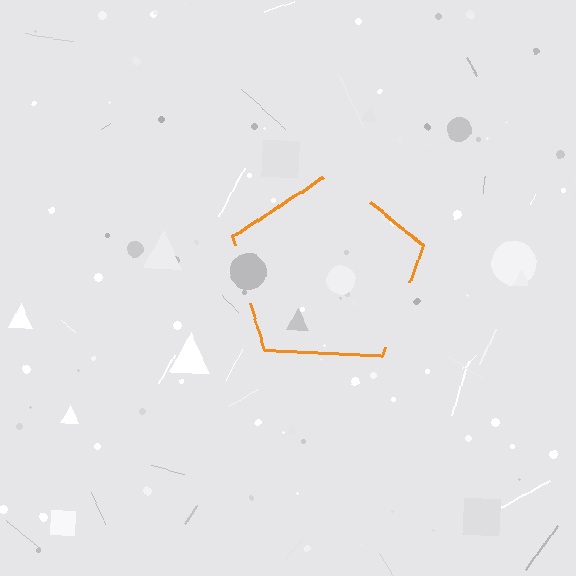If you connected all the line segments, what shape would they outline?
They would outline a pentagon.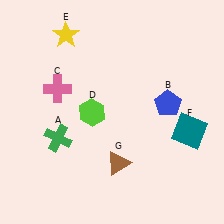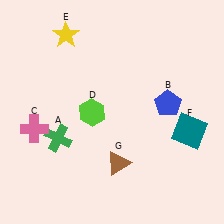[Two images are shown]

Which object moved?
The pink cross (C) moved down.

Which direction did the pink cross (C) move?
The pink cross (C) moved down.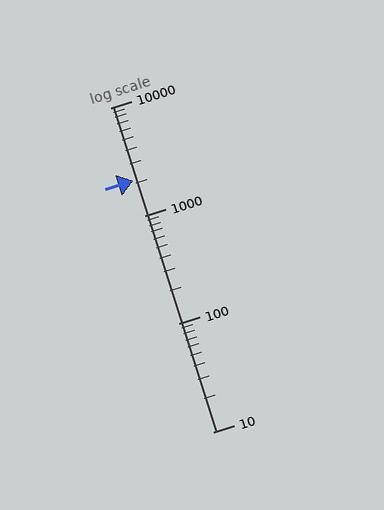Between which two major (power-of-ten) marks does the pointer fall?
The pointer is between 1000 and 10000.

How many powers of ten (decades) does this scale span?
The scale spans 3 decades, from 10 to 10000.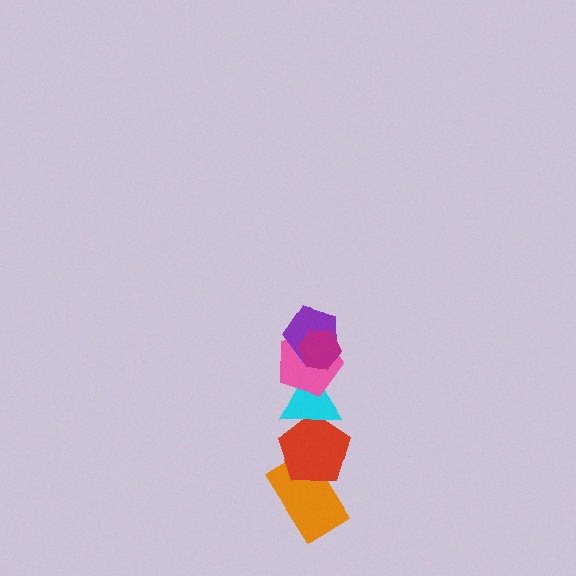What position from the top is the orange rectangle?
The orange rectangle is 6th from the top.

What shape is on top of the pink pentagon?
The purple pentagon is on top of the pink pentagon.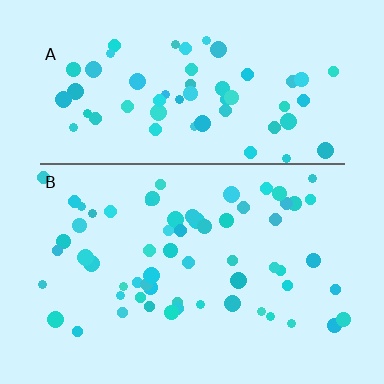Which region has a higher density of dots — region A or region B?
B (the bottom).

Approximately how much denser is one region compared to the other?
Approximately 1.0× — region B over region A.